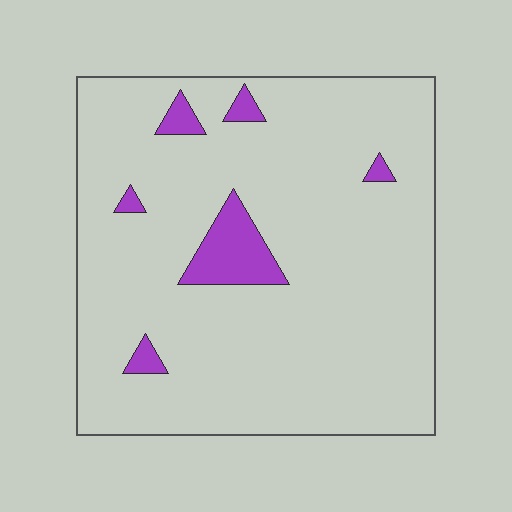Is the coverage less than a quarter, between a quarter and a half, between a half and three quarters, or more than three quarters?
Less than a quarter.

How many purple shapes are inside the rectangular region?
6.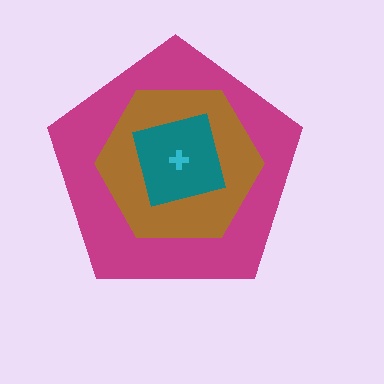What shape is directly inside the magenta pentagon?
The brown hexagon.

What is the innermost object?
The cyan cross.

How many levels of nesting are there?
4.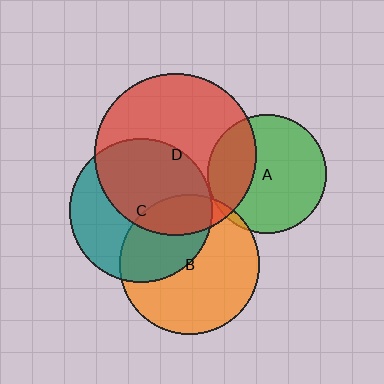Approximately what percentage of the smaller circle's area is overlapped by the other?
Approximately 20%.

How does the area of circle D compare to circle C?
Approximately 1.3 times.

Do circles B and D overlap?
Yes.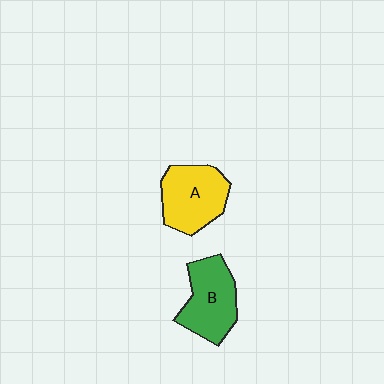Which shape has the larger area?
Shape A (yellow).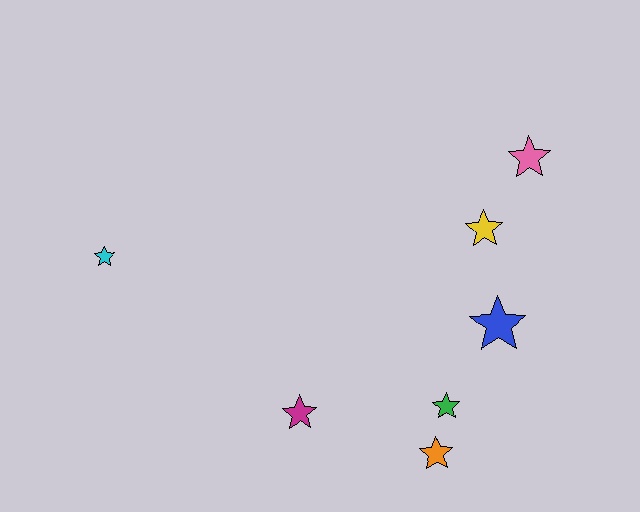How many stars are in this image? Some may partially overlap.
There are 7 stars.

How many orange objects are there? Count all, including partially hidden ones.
There is 1 orange object.